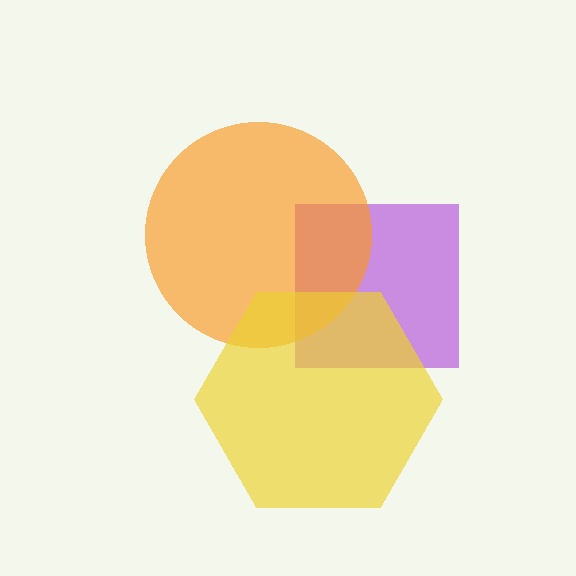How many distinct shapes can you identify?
There are 3 distinct shapes: a purple square, an orange circle, a yellow hexagon.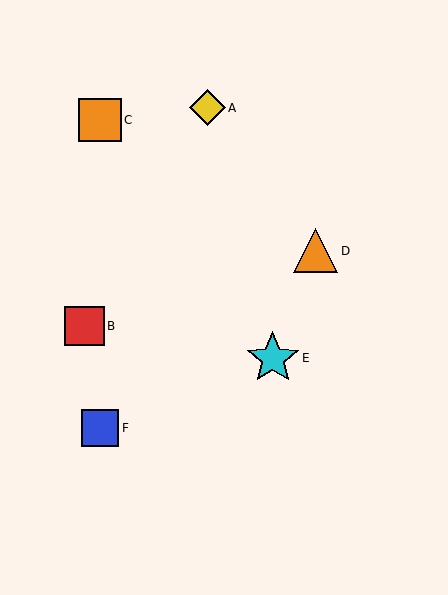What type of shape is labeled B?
Shape B is a red square.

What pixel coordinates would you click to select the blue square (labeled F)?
Click at (100, 428) to select the blue square F.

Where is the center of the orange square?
The center of the orange square is at (100, 120).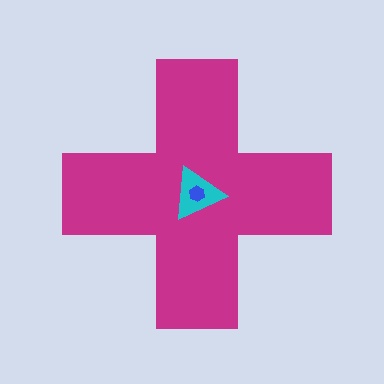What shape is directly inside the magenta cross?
The cyan triangle.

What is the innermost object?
The blue hexagon.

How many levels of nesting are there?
3.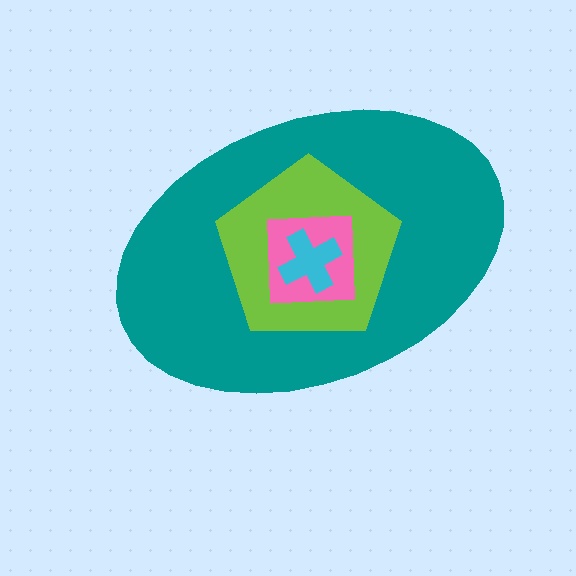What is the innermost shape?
The cyan cross.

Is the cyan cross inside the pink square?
Yes.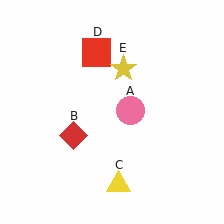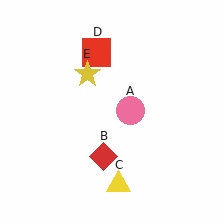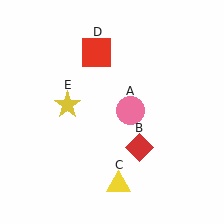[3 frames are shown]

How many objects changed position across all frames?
2 objects changed position: red diamond (object B), yellow star (object E).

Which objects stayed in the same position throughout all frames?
Pink circle (object A) and yellow triangle (object C) and red square (object D) remained stationary.